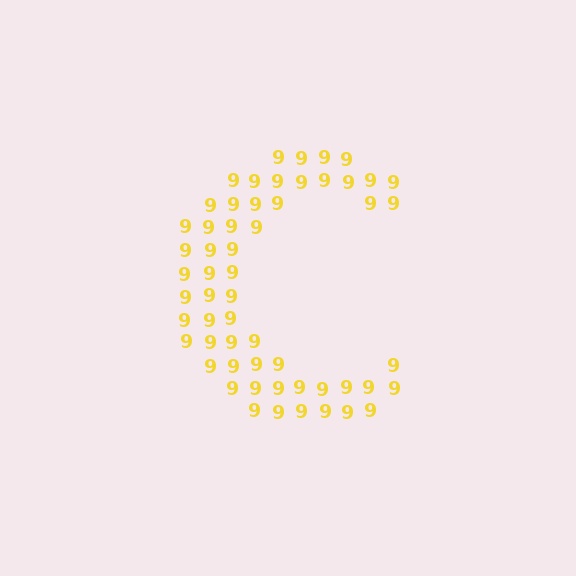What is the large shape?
The large shape is the letter C.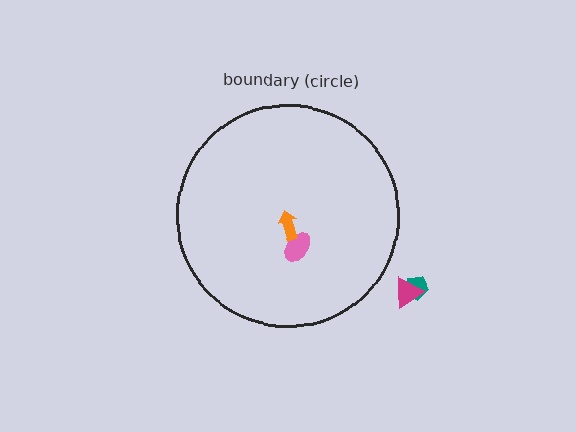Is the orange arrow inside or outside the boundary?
Inside.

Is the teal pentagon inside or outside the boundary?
Outside.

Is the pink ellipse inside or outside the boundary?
Inside.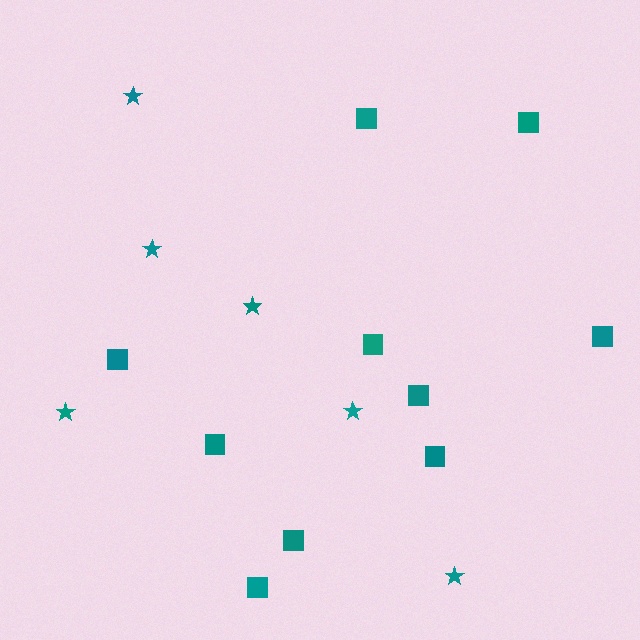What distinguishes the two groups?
There are 2 groups: one group of stars (6) and one group of squares (10).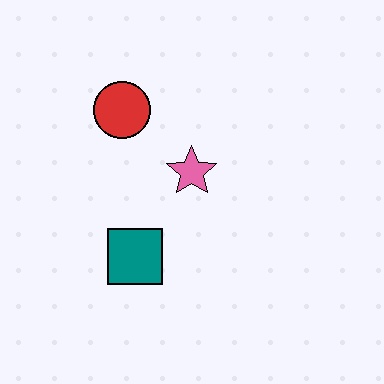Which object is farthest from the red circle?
The teal square is farthest from the red circle.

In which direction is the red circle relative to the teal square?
The red circle is above the teal square.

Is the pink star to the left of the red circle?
No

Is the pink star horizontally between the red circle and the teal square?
No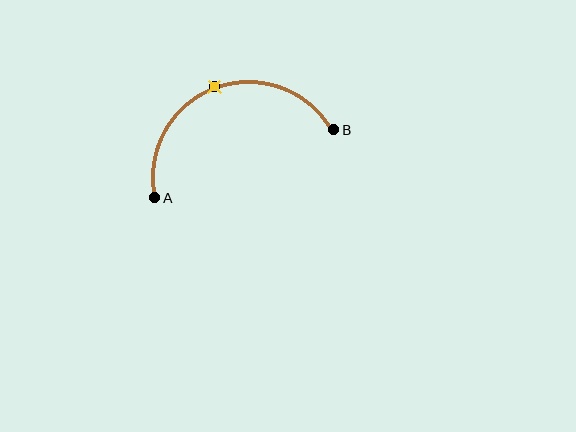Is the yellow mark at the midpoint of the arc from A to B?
Yes. The yellow mark lies on the arc at equal arc-length from both A and B — it is the arc midpoint.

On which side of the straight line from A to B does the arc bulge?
The arc bulges above the straight line connecting A and B.